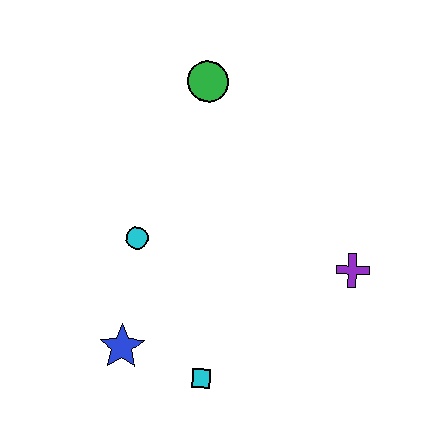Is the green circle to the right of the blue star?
Yes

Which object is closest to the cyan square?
The blue star is closest to the cyan square.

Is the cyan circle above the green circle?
No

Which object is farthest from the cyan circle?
The purple cross is farthest from the cyan circle.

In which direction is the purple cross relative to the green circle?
The purple cross is below the green circle.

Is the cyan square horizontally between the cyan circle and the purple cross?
Yes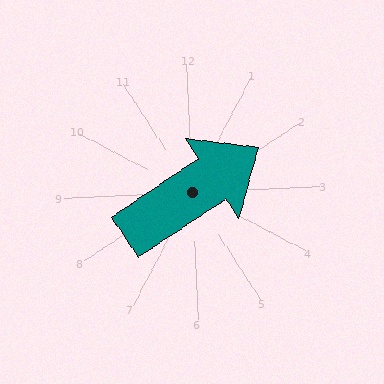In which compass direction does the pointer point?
Northeast.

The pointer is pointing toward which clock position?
Roughly 2 o'clock.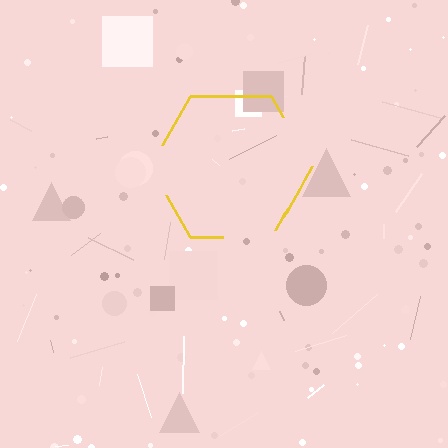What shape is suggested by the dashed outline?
The dashed outline suggests a hexagon.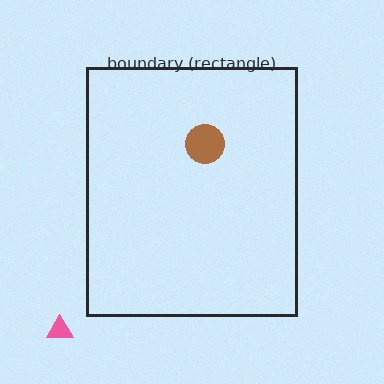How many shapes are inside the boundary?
1 inside, 1 outside.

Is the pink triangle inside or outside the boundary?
Outside.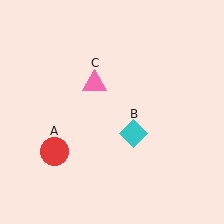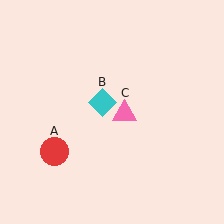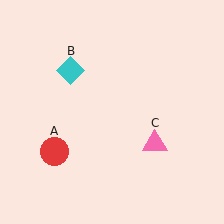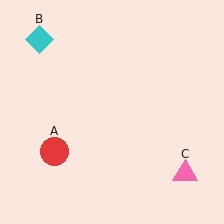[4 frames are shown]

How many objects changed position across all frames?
2 objects changed position: cyan diamond (object B), pink triangle (object C).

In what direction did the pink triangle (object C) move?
The pink triangle (object C) moved down and to the right.